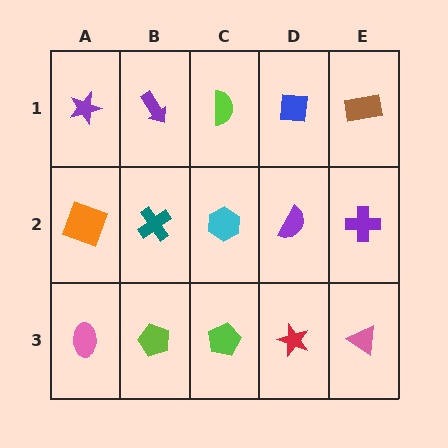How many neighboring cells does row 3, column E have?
2.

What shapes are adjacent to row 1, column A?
An orange square (row 2, column A), a purple arrow (row 1, column B).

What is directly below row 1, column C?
A cyan hexagon.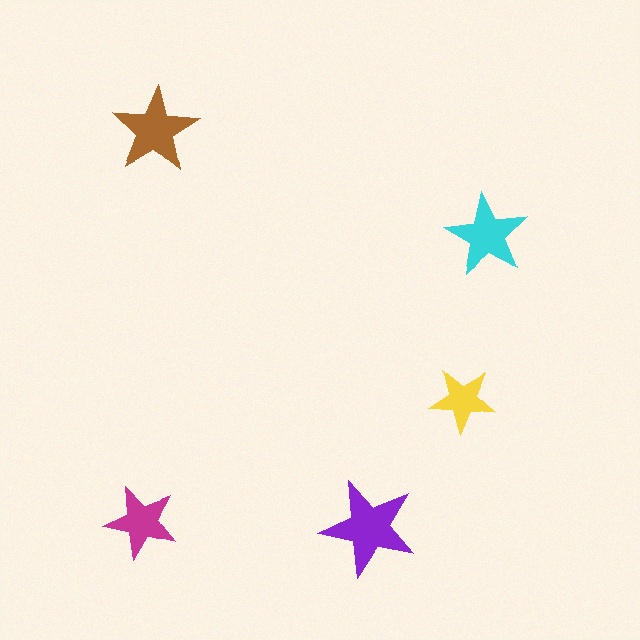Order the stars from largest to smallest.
the purple one, the brown one, the cyan one, the magenta one, the yellow one.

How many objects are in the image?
There are 5 objects in the image.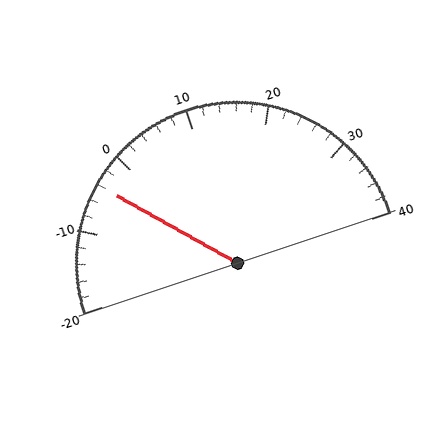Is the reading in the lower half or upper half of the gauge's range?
The reading is in the lower half of the range (-20 to 40).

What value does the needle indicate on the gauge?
The needle indicates approximately -4.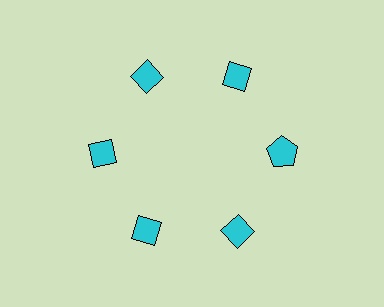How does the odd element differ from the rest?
It has a different shape: pentagon instead of diamond.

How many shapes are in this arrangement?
There are 6 shapes arranged in a ring pattern.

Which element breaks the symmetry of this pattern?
The cyan pentagon at roughly the 3 o'clock position breaks the symmetry. All other shapes are cyan diamonds.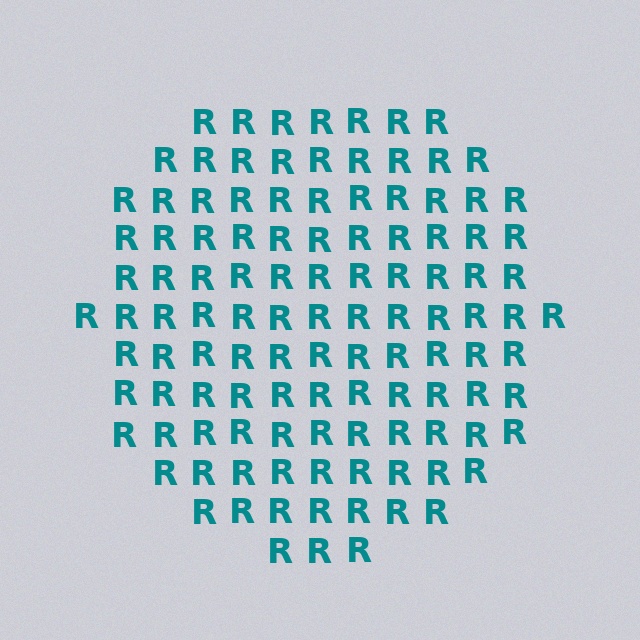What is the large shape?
The large shape is a circle.